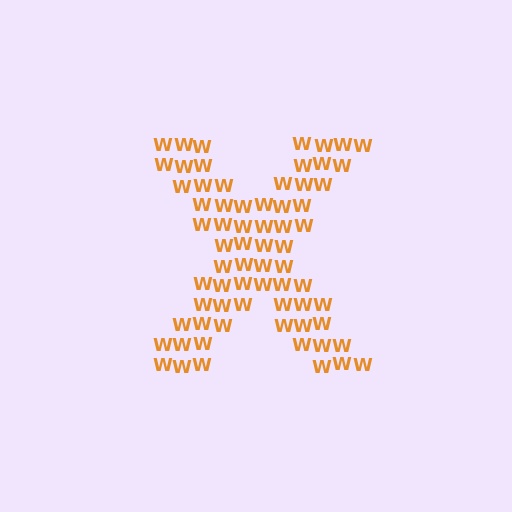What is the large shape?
The large shape is the letter X.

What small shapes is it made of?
It is made of small letter W's.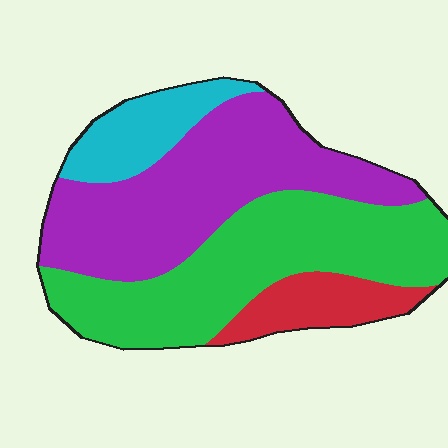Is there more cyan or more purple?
Purple.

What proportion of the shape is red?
Red covers 11% of the shape.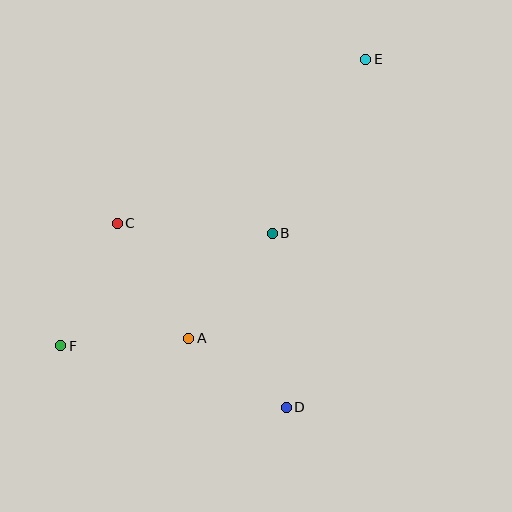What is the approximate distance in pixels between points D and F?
The distance between D and F is approximately 234 pixels.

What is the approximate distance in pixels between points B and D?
The distance between B and D is approximately 175 pixels.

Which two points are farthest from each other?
Points E and F are farthest from each other.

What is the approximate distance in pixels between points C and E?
The distance between C and E is approximately 298 pixels.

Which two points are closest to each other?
Points A and D are closest to each other.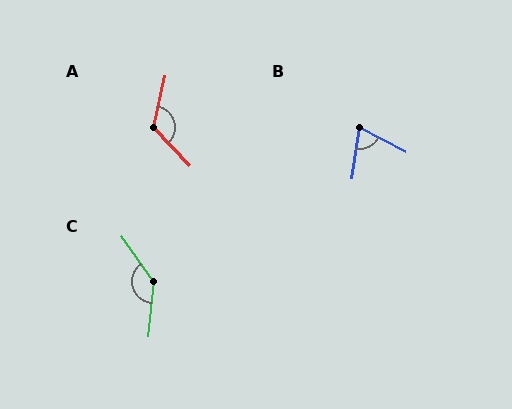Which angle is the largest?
C, at approximately 139 degrees.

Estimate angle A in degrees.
Approximately 124 degrees.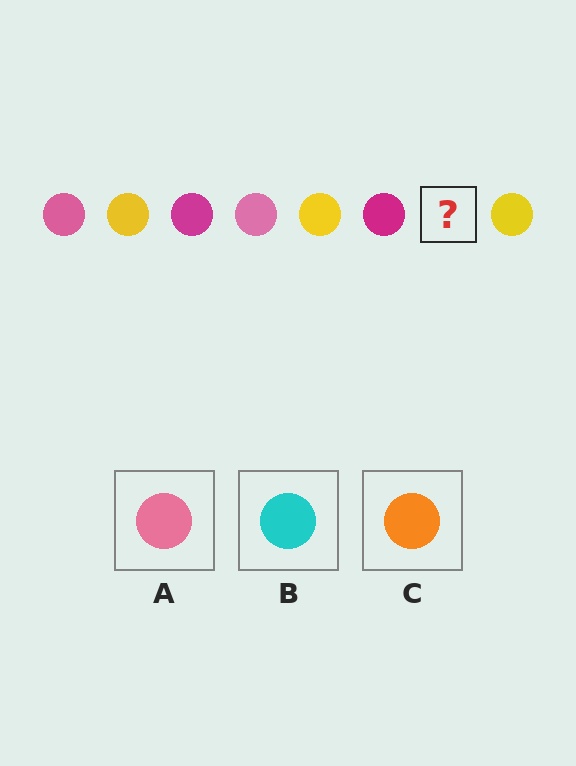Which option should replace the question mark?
Option A.